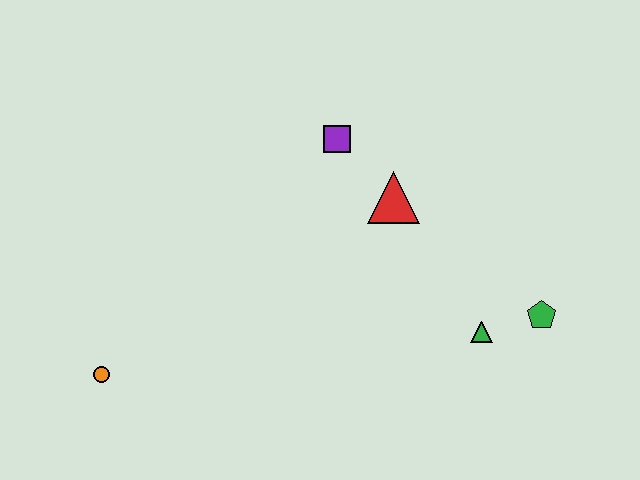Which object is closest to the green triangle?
The green pentagon is closest to the green triangle.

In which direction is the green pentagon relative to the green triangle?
The green pentagon is to the right of the green triangle.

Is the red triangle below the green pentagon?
No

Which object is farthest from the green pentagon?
The orange circle is farthest from the green pentagon.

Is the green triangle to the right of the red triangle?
Yes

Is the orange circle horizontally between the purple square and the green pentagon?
No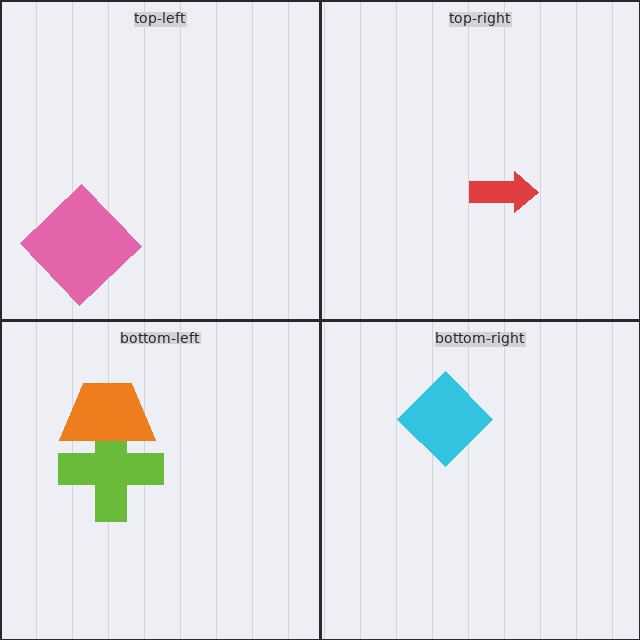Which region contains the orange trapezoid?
The bottom-left region.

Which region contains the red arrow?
The top-right region.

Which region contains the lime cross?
The bottom-left region.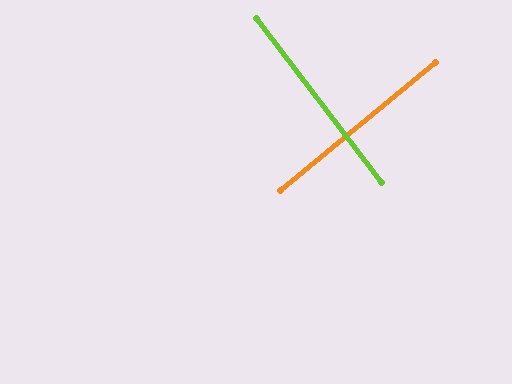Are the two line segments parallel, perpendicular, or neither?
Perpendicular — they meet at approximately 88°.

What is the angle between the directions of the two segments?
Approximately 88 degrees.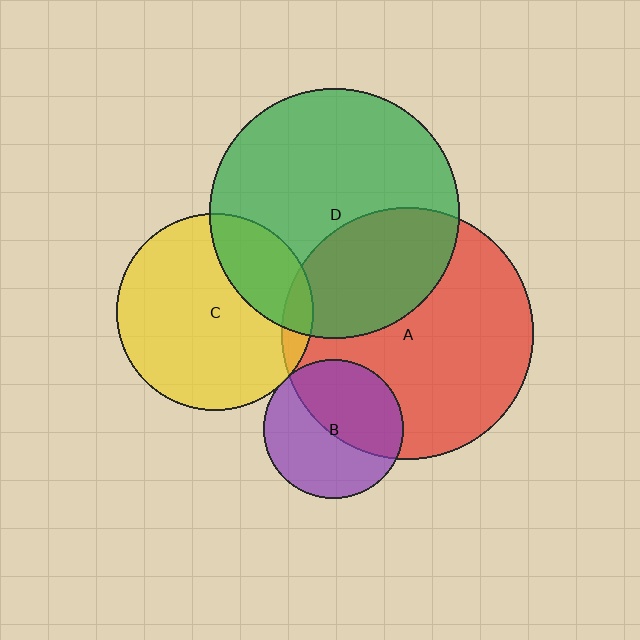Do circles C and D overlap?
Yes.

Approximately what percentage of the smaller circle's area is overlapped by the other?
Approximately 25%.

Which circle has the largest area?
Circle A (red).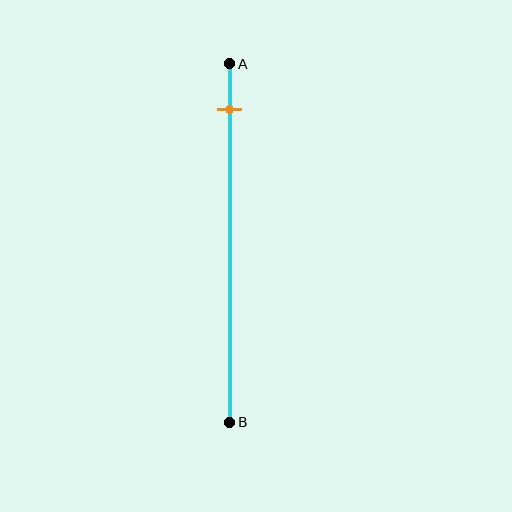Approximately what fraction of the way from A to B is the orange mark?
The orange mark is approximately 15% of the way from A to B.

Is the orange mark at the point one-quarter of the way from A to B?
No, the mark is at about 15% from A, not at the 25% one-quarter point.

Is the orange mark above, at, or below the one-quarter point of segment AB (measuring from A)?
The orange mark is above the one-quarter point of segment AB.